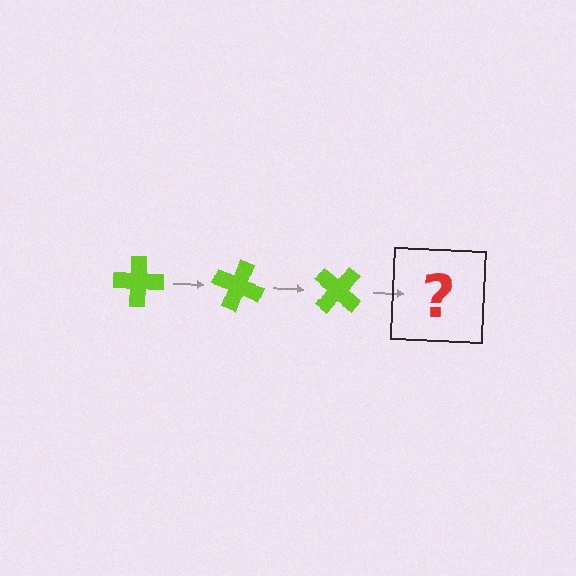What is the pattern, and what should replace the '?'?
The pattern is that the cross rotates 20 degrees each step. The '?' should be a lime cross rotated 60 degrees.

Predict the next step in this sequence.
The next step is a lime cross rotated 60 degrees.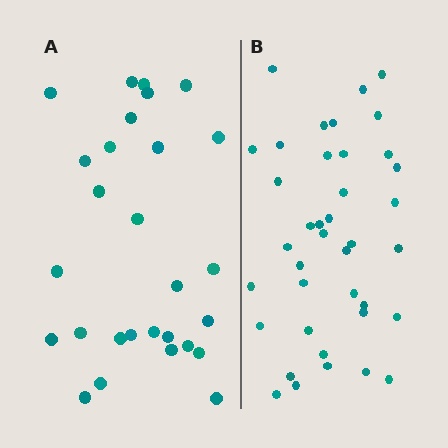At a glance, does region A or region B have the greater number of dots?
Region B (the right region) has more dots.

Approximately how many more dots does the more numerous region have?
Region B has roughly 12 or so more dots than region A.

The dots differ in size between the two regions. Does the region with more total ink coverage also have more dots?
No. Region A has more total ink coverage because its dots are larger, but region B actually contains more individual dots. Total area can be misleading — the number of items is what matters here.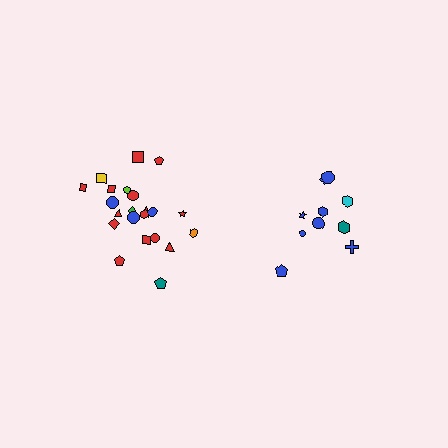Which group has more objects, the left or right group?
The left group.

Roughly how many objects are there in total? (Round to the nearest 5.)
Roughly 30 objects in total.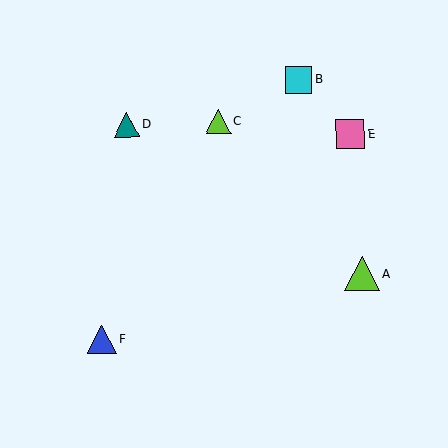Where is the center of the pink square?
The center of the pink square is at (350, 134).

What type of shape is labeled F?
Shape F is a blue triangle.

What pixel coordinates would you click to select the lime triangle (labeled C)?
Click at (219, 121) to select the lime triangle C.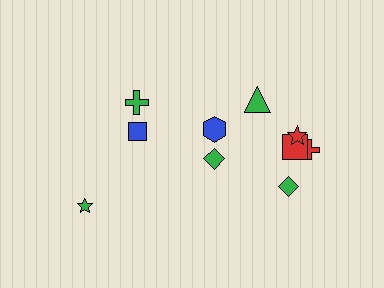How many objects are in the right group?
There are 7 objects.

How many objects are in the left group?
There are 3 objects.